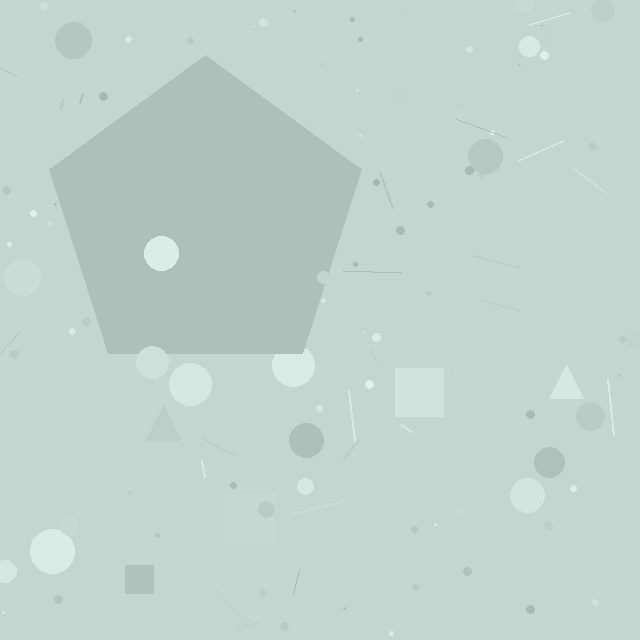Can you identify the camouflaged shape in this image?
The camouflaged shape is a pentagon.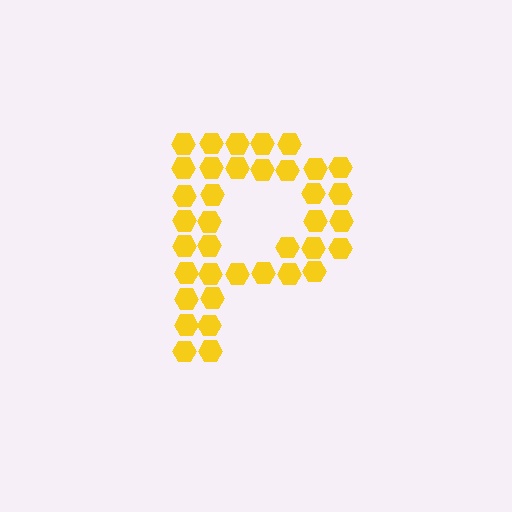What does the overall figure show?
The overall figure shows the letter P.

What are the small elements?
The small elements are hexagons.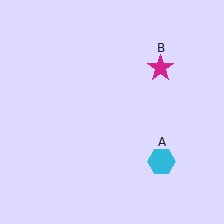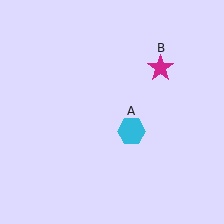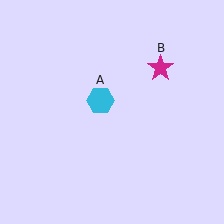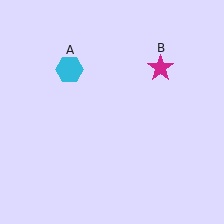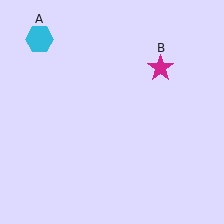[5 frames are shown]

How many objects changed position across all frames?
1 object changed position: cyan hexagon (object A).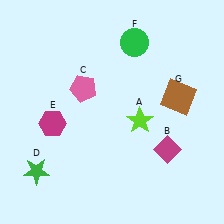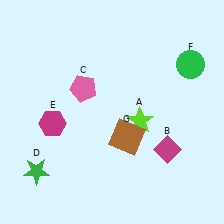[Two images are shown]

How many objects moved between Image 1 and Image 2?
2 objects moved between the two images.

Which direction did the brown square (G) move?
The brown square (G) moved left.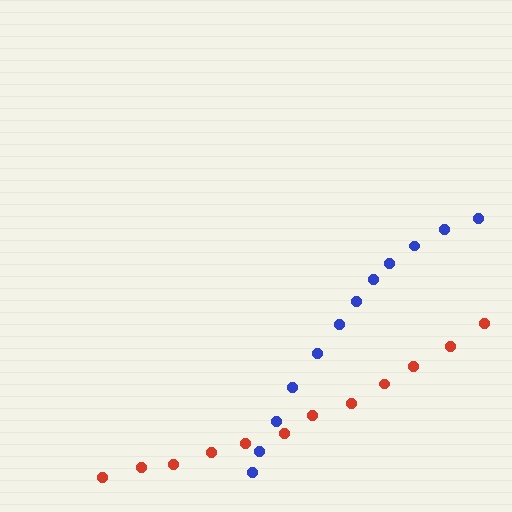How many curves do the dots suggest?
There are 2 distinct paths.